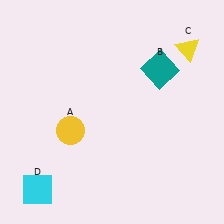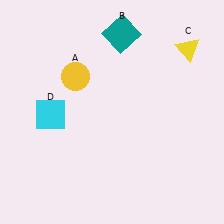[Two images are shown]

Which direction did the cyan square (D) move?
The cyan square (D) moved up.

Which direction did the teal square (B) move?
The teal square (B) moved left.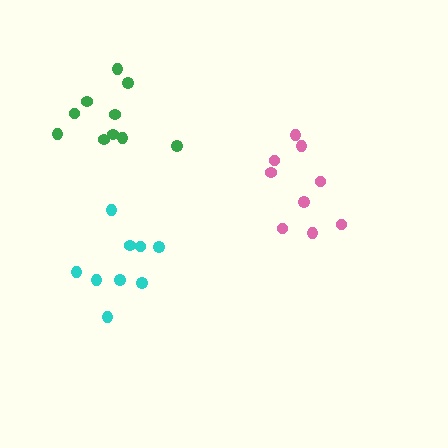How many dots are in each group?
Group 1: 9 dots, Group 2: 9 dots, Group 3: 10 dots (28 total).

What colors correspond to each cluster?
The clusters are colored: pink, cyan, green.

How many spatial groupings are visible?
There are 3 spatial groupings.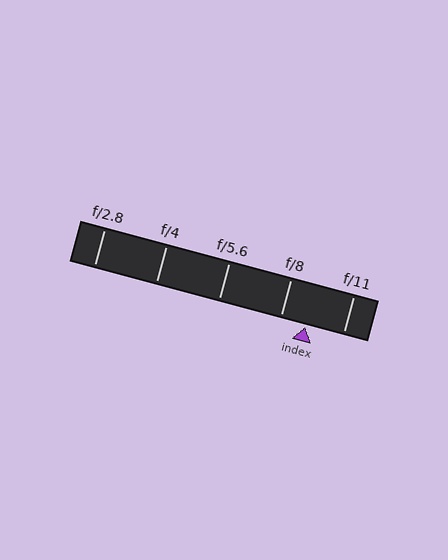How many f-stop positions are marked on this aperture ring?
There are 5 f-stop positions marked.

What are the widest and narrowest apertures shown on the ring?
The widest aperture shown is f/2.8 and the narrowest is f/11.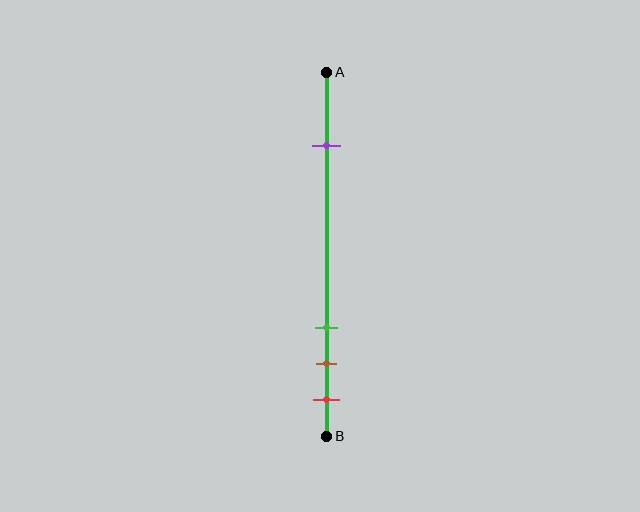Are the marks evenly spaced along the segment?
No, the marks are not evenly spaced.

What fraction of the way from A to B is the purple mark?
The purple mark is approximately 20% (0.2) of the way from A to B.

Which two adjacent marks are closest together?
The brown and red marks are the closest adjacent pair.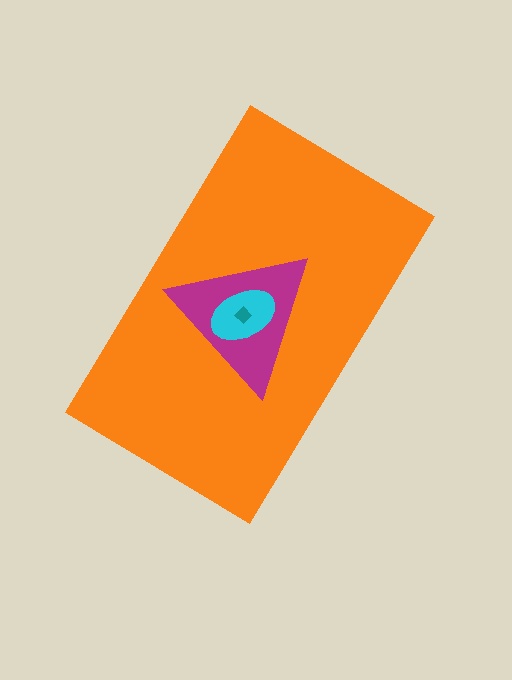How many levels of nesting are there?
4.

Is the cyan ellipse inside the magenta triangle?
Yes.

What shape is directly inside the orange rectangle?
The magenta triangle.